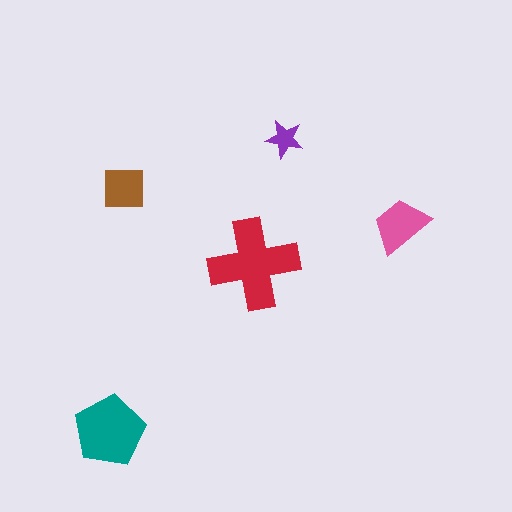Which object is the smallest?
The purple star.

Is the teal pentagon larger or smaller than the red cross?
Smaller.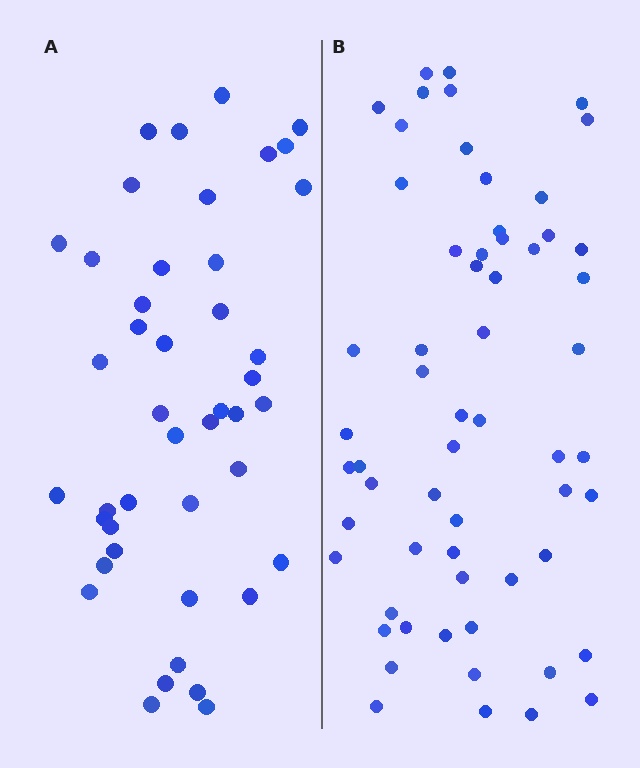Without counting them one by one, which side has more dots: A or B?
Region B (the right region) has more dots.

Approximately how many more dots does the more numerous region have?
Region B has approximately 15 more dots than region A.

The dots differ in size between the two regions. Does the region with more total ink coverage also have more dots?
No. Region A has more total ink coverage because its dots are larger, but region B actually contains more individual dots. Total area can be misleading — the number of items is what matters here.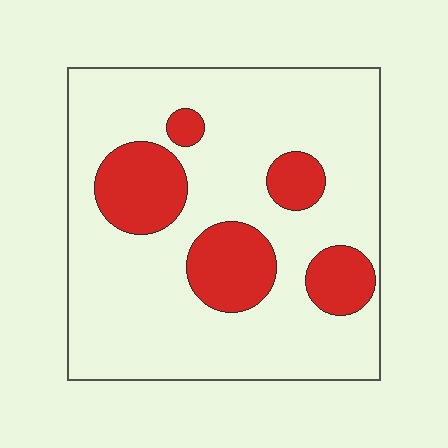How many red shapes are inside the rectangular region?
5.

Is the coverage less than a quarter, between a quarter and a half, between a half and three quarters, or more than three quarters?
Less than a quarter.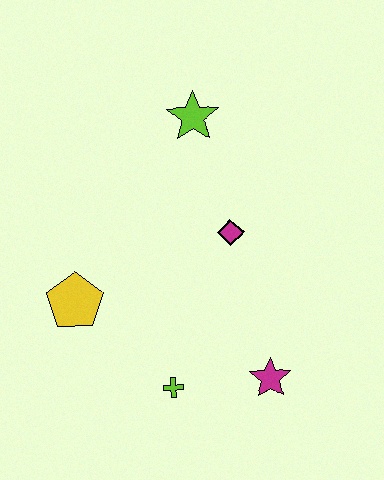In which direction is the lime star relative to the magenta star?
The lime star is above the magenta star.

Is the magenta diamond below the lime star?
Yes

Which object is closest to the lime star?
The magenta diamond is closest to the lime star.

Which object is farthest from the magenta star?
The lime star is farthest from the magenta star.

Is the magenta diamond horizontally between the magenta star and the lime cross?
Yes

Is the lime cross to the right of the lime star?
No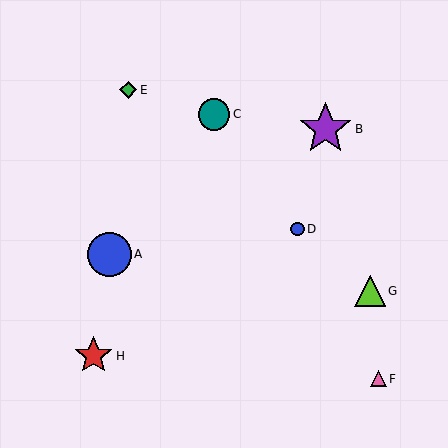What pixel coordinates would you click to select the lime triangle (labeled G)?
Click at (370, 291) to select the lime triangle G.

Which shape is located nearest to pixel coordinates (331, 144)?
The purple star (labeled B) at (326, 129) is nearest to that location.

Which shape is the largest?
The purple star (labeled B) is the largest.